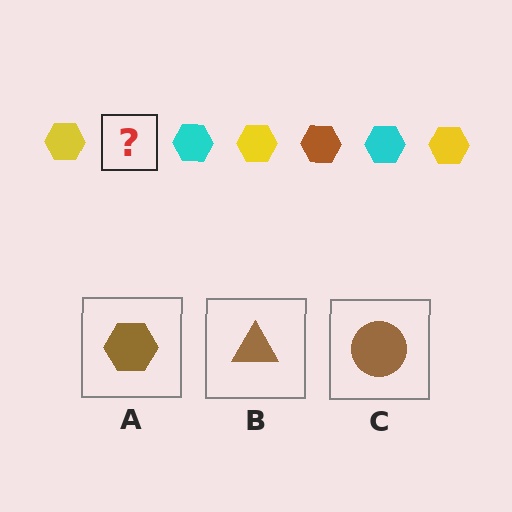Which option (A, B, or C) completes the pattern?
A.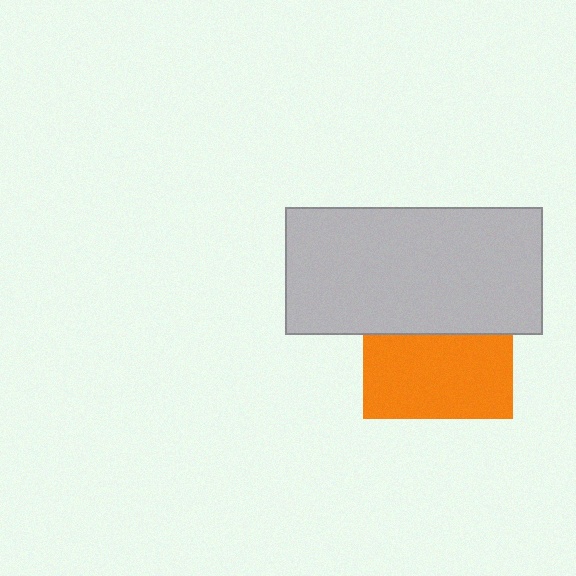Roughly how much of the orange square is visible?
About half of it is visible (roughly 55%).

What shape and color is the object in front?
The object in front is a light gray rectangle.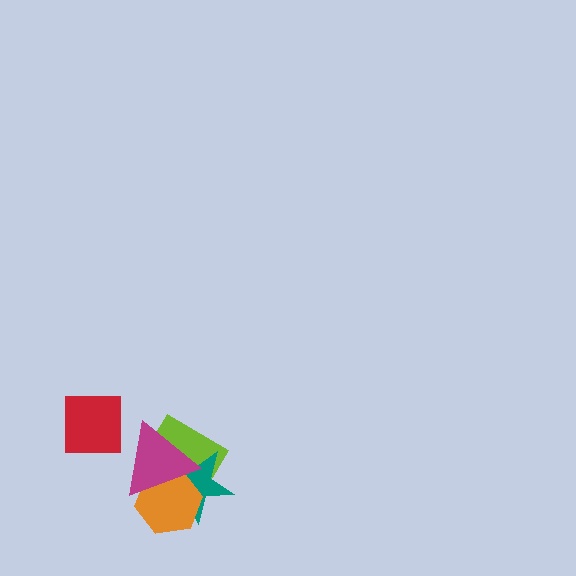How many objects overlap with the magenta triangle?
3 objects overlap with the magenta triangle.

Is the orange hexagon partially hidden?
Yes, it is partially covered by another shape.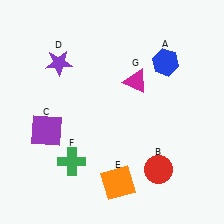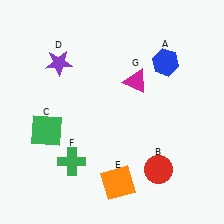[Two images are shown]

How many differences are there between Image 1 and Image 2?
There is 1 difference between the two images.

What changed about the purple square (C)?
In Image 1, C is purple. In Image 2, it changed to green.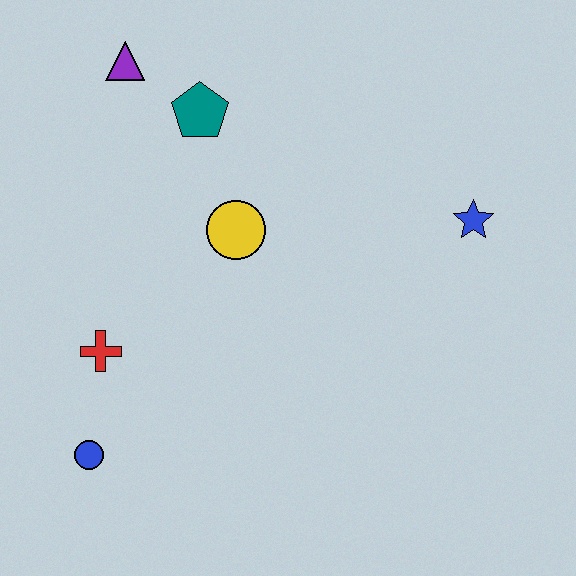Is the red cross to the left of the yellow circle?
Yes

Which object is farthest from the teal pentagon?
The blue circle is farthest from the teal pentagon.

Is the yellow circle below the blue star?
Yes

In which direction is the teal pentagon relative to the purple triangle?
The teal pentagon is to the right of the purple triangle.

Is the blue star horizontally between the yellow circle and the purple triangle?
No